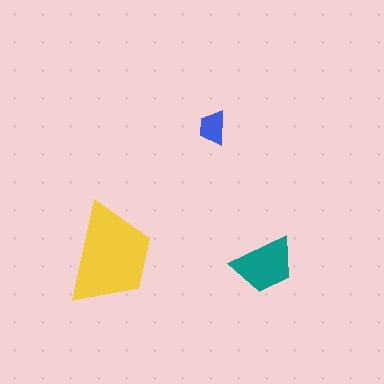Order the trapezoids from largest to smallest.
the yellow one, the teal one, the blue one.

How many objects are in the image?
There are 3 objects in the image.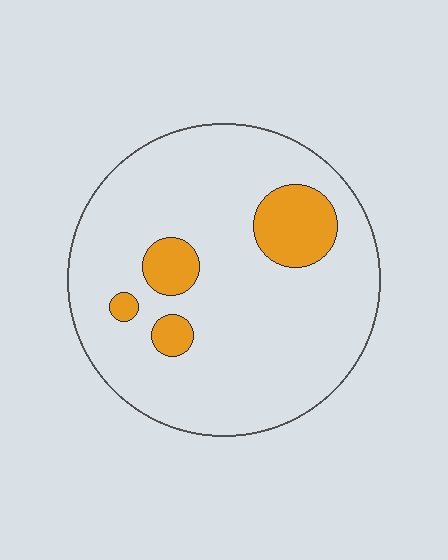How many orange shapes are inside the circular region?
4.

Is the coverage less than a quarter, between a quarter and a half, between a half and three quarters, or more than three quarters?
Less than a quarter.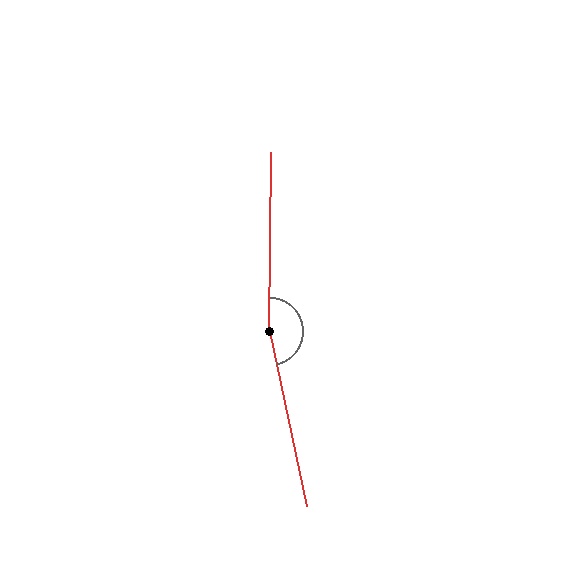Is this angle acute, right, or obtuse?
It is obtuse.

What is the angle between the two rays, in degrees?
Approximately 168 degrees.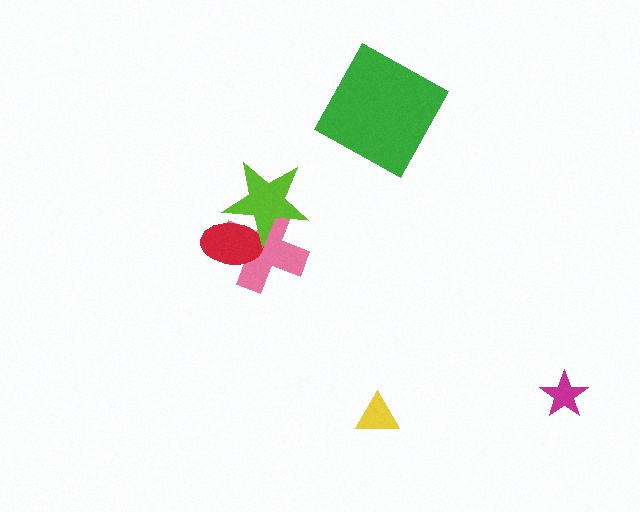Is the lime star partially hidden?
No, no other shape covers it.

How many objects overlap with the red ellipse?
2 objects overlap with the red ellipse.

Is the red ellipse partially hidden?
Yes, it is partially covered by another shape.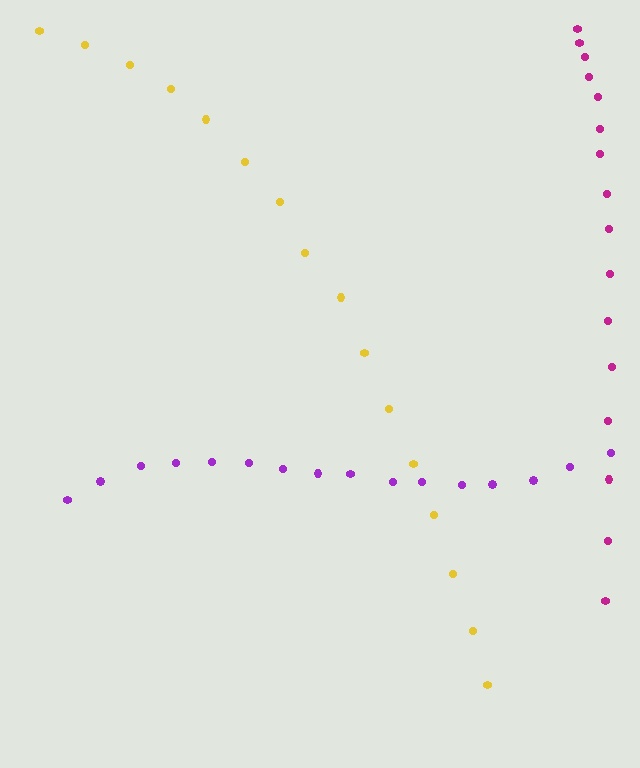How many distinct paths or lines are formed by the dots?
There are 3 distinct paths.